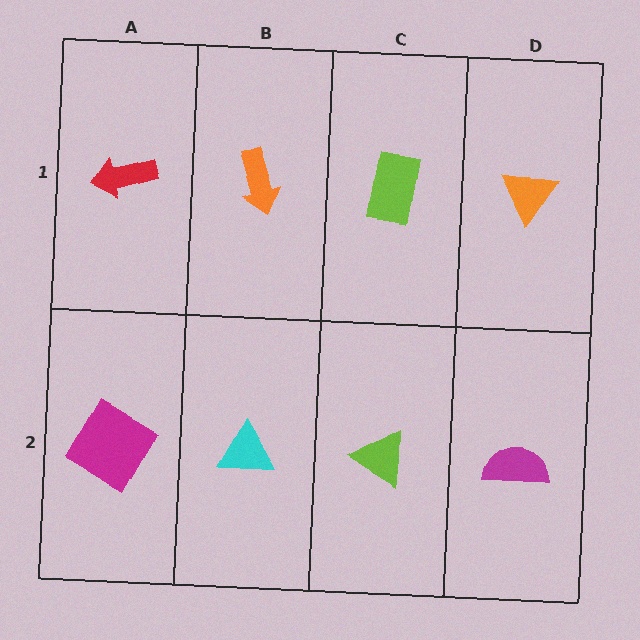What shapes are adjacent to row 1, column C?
A lime triangle (row 2, column C), an orange arrow (row 1, column B), an orange triangle (row 1, column D).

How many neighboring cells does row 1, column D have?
2.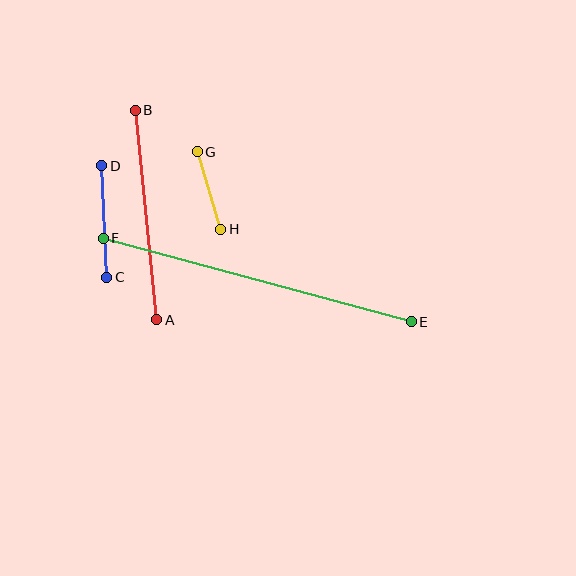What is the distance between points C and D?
The distance is approximately 111 pixels.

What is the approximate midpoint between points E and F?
The midpoint is at approximately (257, 280) pixels.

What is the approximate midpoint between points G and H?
The midpoint is at approximately (209, 191) pixels.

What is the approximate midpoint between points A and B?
The midpoint is at approximately (146, 215) pixels.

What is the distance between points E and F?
The distance is approximately 319 pixels.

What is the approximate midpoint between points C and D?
The midpoint is at approximately (104, 222) pixels.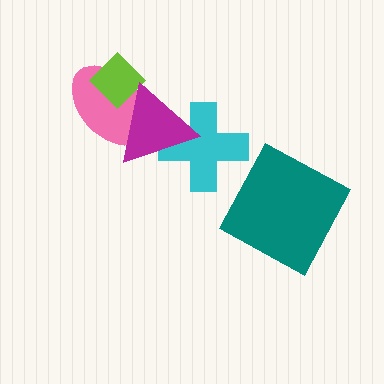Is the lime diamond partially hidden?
Yes, it is partially covered by another shape.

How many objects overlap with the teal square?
0 objects overlap with the teal square.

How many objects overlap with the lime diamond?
2 objects overlap with the lime diamond.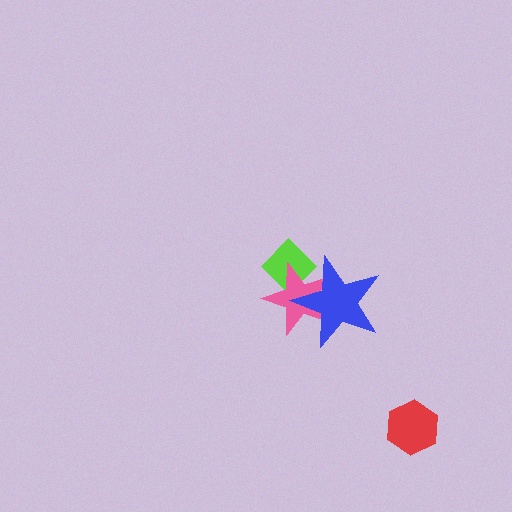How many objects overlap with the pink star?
2 objects overlap with the pink star.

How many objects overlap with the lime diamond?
2 objects overlap with the lime diamond.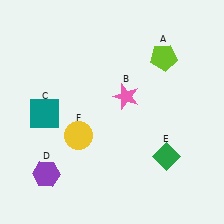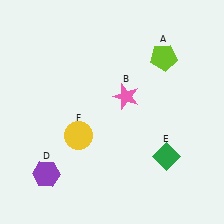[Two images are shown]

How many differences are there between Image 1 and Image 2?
There is 1 difference between the two images.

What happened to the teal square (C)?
The teal square (C) was removed in Image 2. It was in the bottom-left area of Image 1.